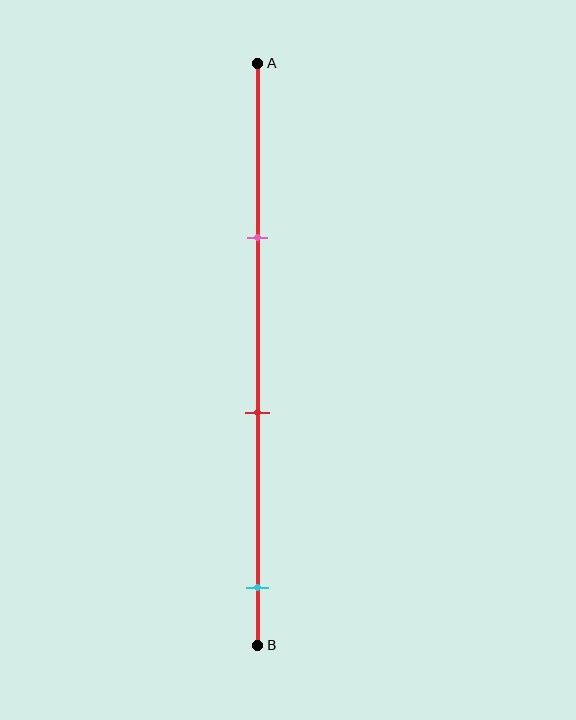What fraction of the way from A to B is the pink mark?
The pink mark is approximately 30% (0.3) of the way from A to B.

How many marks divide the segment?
There are 3 marks dividing the segment.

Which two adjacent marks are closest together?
The pink and red marks are the closest adjacent pair.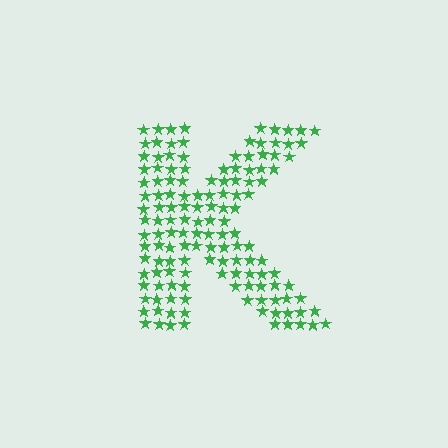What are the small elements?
The small elements are stars.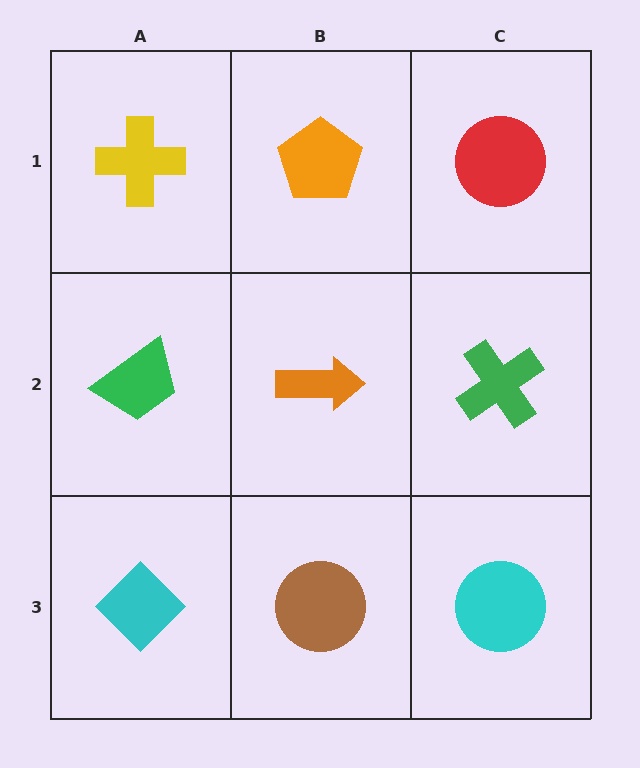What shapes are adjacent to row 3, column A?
A green trapezoid (row 2, column A), a brown circle (row 3, column B).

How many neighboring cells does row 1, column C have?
2.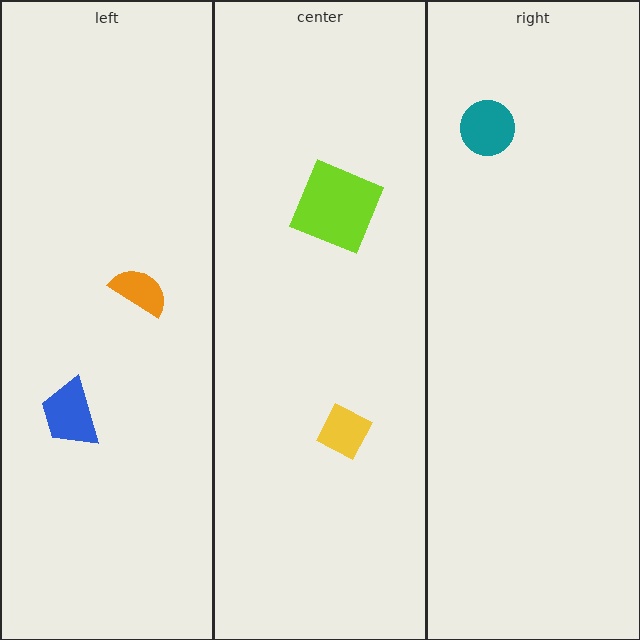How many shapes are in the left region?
2.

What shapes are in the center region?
The lime square, the yellow diamond.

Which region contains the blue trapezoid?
The left region.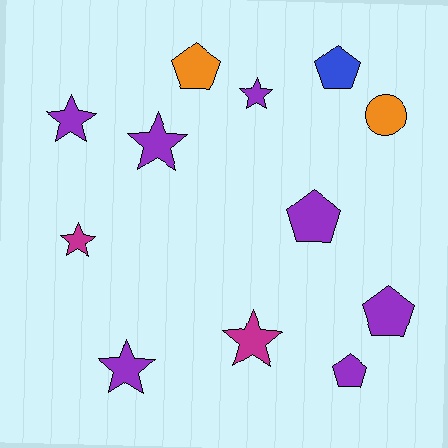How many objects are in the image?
There are 12 objects.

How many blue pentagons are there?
There is 1 blue pentagon.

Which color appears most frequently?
Purple, with 7 objects.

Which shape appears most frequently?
Star, with 6 objects.